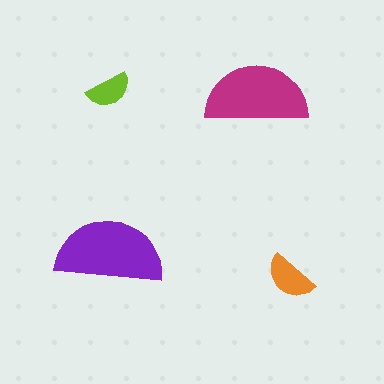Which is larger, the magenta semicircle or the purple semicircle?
The purple one.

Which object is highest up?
The magenta semicircle is topmost.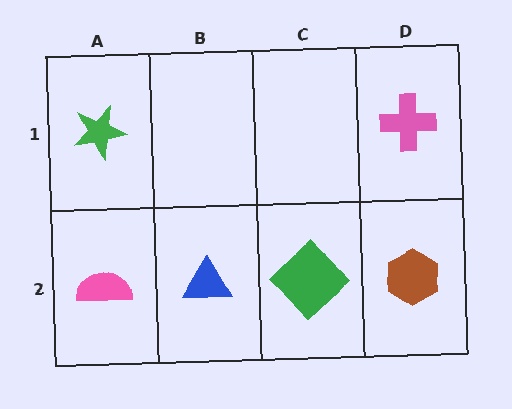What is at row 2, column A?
A pink semicircle.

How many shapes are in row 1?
2 shapes.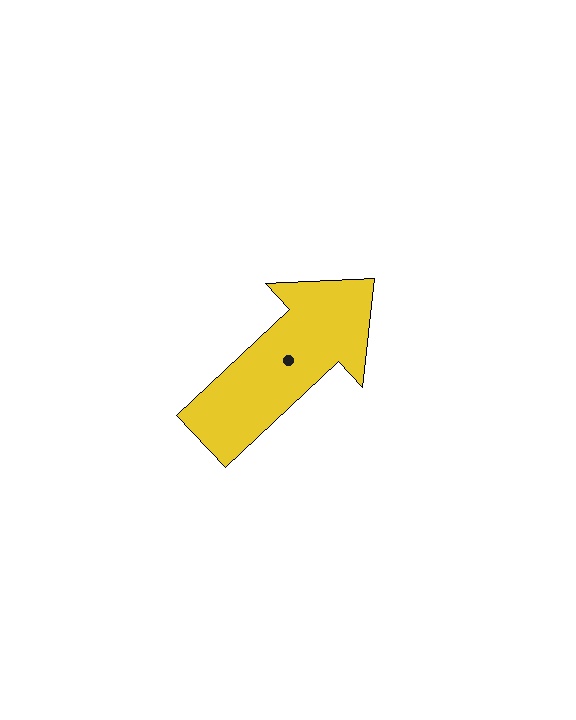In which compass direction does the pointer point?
Northeast.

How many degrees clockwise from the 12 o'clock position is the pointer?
Approximately 47 degrees.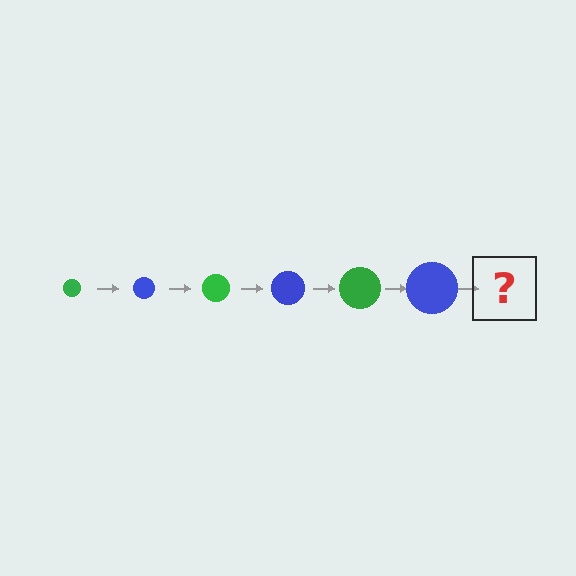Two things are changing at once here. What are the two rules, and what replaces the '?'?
The two rules are that the circle grows larger each step and the color cycles through green and blue. The '?' should be a green circle, larger than the previous one.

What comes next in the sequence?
The next element should be a green circle, larger than the previous one.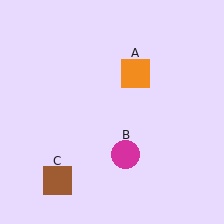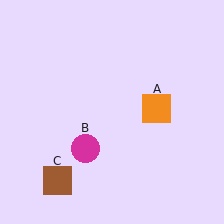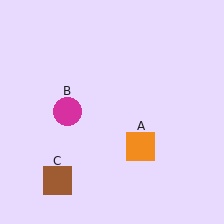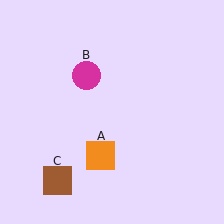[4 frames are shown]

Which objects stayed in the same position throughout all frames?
Brown square (object C) remained stationary.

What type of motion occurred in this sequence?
The orange square (object A), magenta circle (object B) rotated clockwise around the center of the scene.